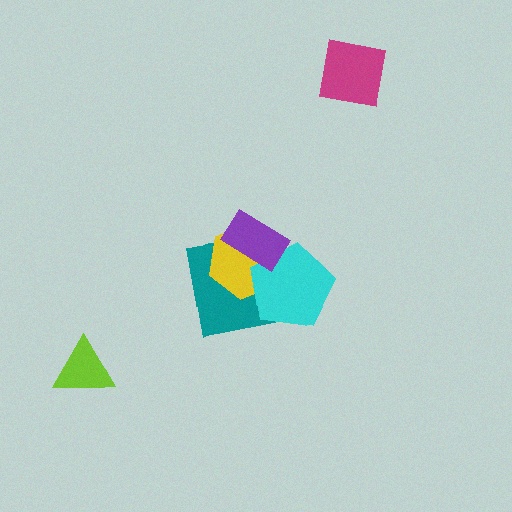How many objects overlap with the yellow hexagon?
3 objects overlap with the yellow hexagon.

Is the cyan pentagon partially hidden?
Yes, it is partially covered by another shape.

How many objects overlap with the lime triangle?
0 objects overlap with the lime triangle.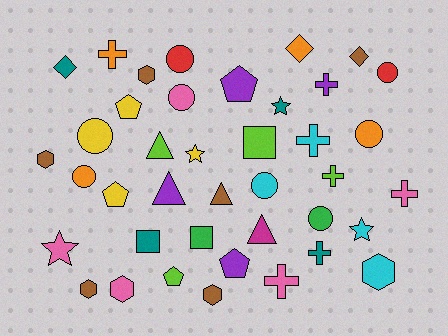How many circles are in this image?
There are 8 circles.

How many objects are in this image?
There are 40 objects.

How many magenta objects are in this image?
There is 1 magenta object.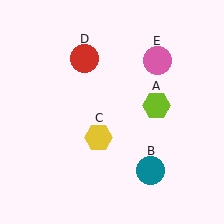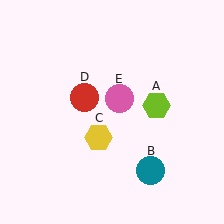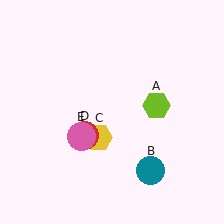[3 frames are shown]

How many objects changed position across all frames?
2 objects changed position: red circle (object D), pink circle (object E).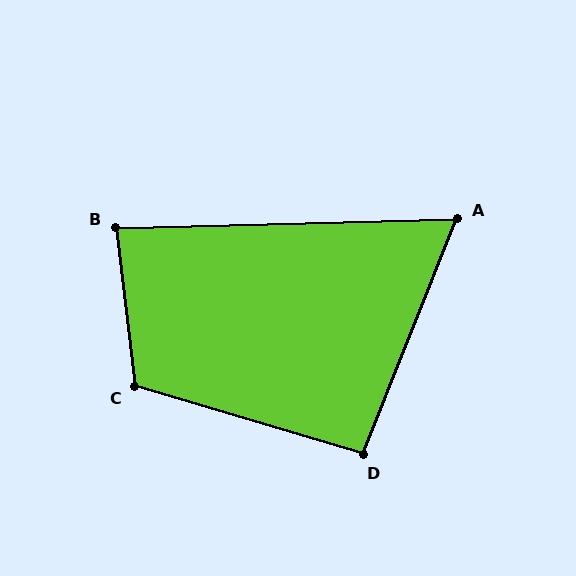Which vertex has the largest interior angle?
C, at approximately 113 degrees.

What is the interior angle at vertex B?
Approximately 85 degrees (acute).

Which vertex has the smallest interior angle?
A, at approximately 67 degrees.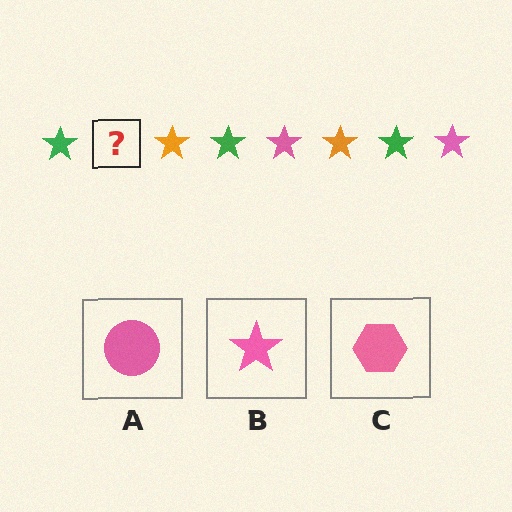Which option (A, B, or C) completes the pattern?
B.